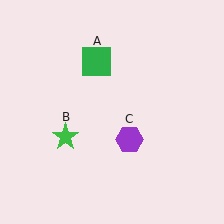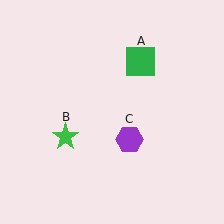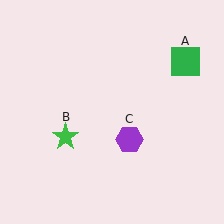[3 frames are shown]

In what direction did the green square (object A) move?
The green square (object A) moved right.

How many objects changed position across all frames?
1 object changed position: green square (object A).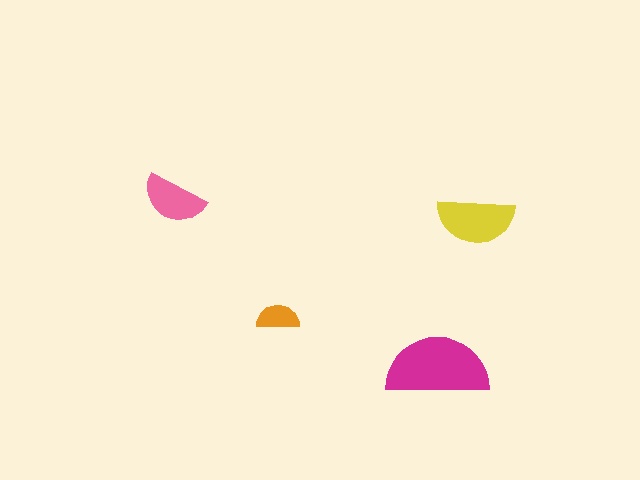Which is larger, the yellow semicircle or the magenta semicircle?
The magenta one.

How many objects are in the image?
There are 4 objects in the image.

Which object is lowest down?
The magenta semicircle is bottommost.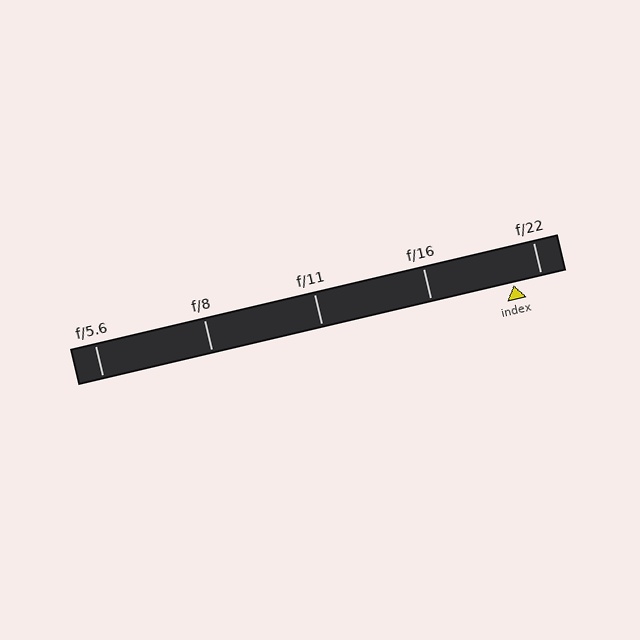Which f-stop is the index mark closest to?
The index mark is closest to f/22.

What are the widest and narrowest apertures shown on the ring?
The widest aperture shown is f/5.6 and the narrowest is f/22.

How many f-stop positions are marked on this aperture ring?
There are 5 f-stop positions marked.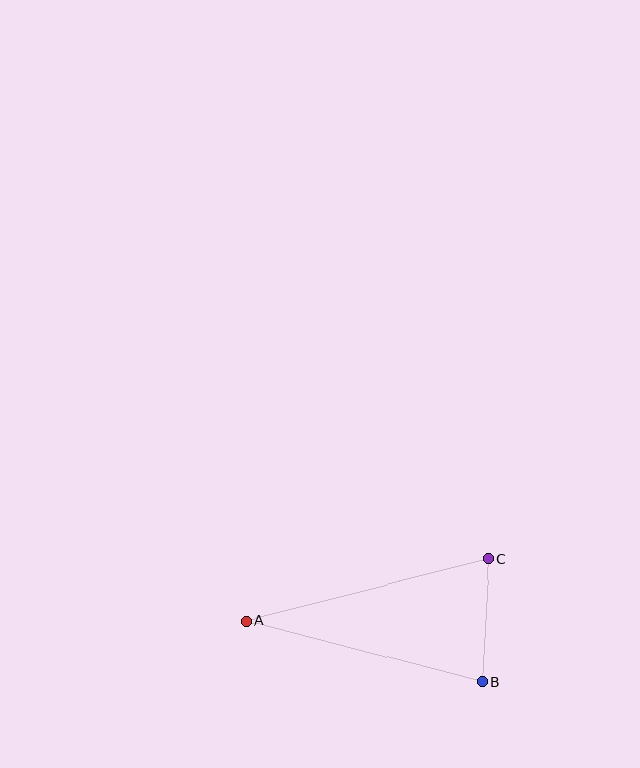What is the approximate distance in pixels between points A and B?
The distance between A and B is approximately 244 pixels.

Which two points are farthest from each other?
Points A and C are farthest from each other.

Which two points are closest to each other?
Points B and C are closest to each other.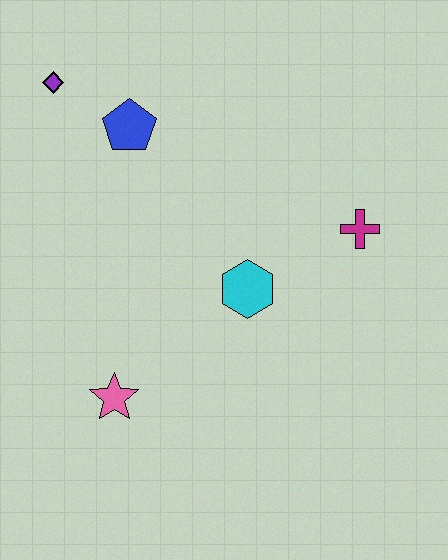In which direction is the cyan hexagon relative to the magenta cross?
The cyan hexagon is to the left of the magenta cross.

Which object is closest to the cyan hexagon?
The magenta cross is closest to the cyan hexagon.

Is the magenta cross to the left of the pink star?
No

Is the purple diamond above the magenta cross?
Yes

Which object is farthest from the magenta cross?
The purple diamond is farthest from the magenta cross.